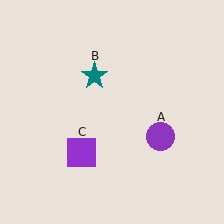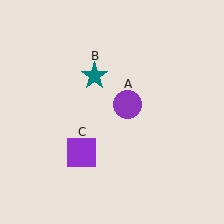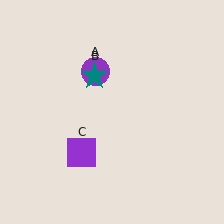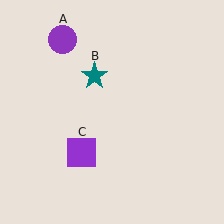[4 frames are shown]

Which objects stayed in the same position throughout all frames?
Teal star (object B) and purple square (object C) remained stationary.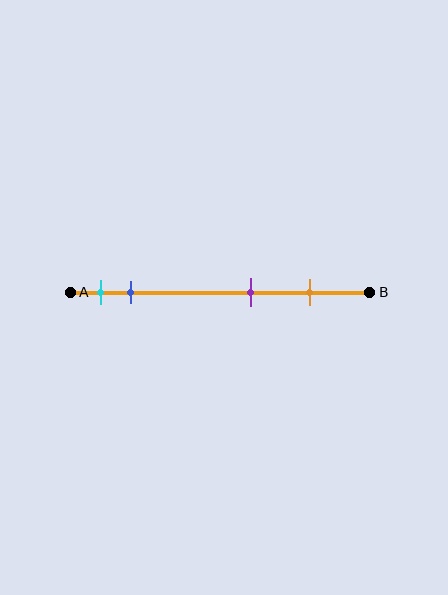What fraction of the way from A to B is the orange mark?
The orange mark is approximately 80% (0.8) of the way from A to B.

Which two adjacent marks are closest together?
The cyan and blue marks are the closest adjacent pair.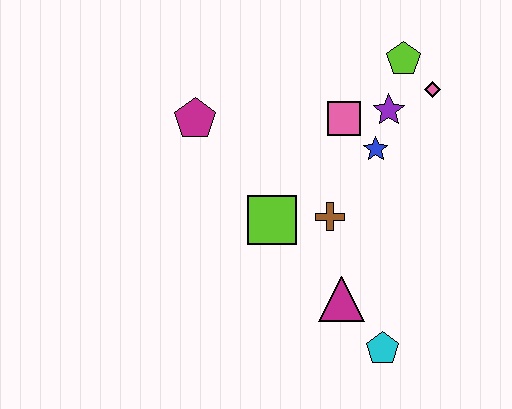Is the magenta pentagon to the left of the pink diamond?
Yes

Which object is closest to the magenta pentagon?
The lime square is closest to the magenta pentagon.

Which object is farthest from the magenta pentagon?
The cyan pentagon is farthest from the magenta pentagon.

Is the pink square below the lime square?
No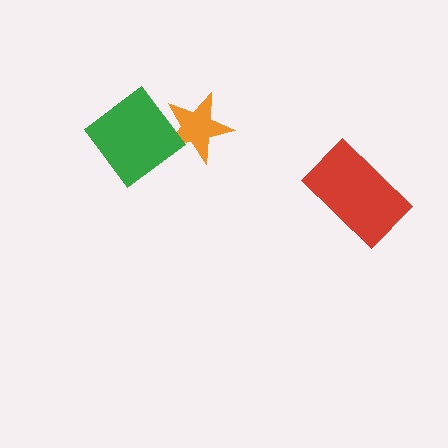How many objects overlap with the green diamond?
1 object overlaps with the green diamond.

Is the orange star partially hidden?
Yes, it is partially covered by another shape.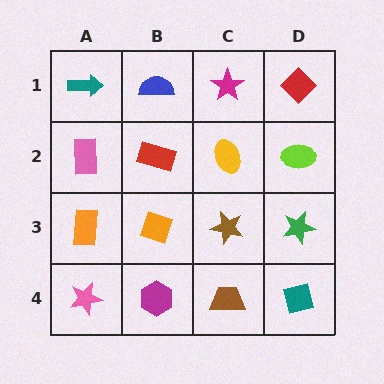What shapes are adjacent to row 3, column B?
A red rectangle (row 2, column B), a magenta hexagon (row 4, column B), an orange rectangle (row 3, column A), a brown star (row 3, column C).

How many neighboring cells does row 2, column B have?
4.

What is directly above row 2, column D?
A red diamond.